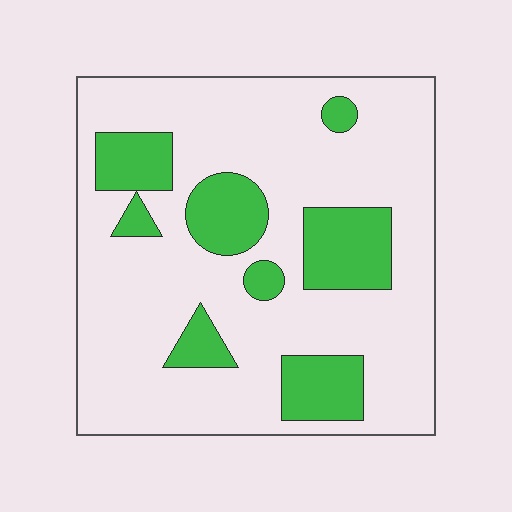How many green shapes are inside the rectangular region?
8.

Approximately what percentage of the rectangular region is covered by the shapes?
Approximately 25%.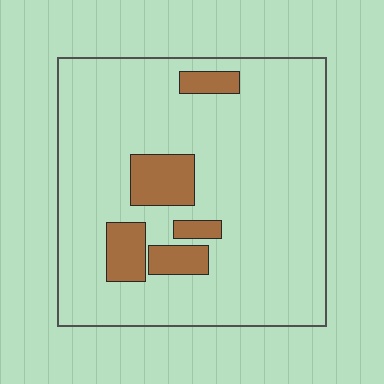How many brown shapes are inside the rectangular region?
5.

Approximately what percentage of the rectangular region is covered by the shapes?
Approximately 15%.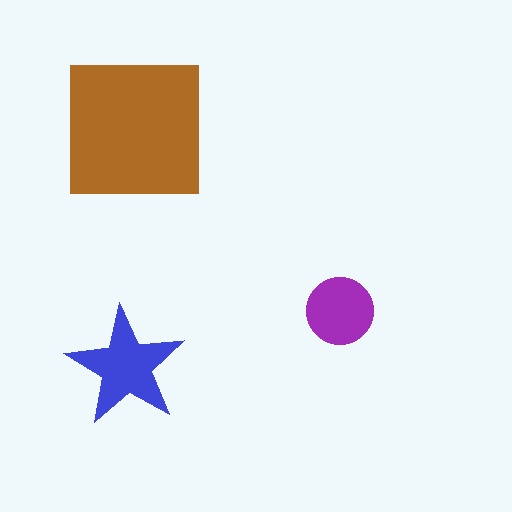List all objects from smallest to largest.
The purple circle, the blue star, the brown square.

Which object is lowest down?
The blue star is bottommost.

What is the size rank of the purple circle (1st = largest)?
3rd.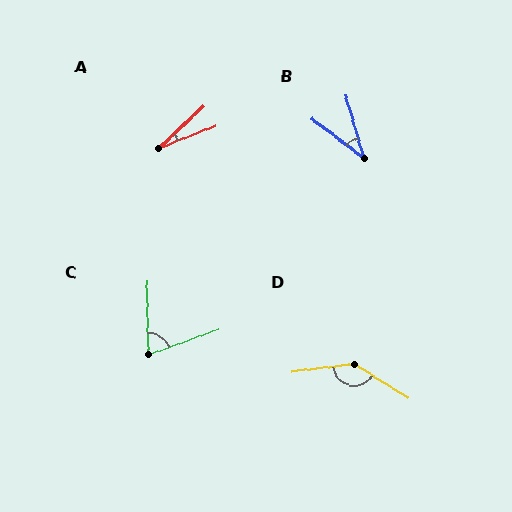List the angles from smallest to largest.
A (22°), B (36°), C (71°), D (141°).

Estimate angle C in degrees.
Approximately 71 degrees.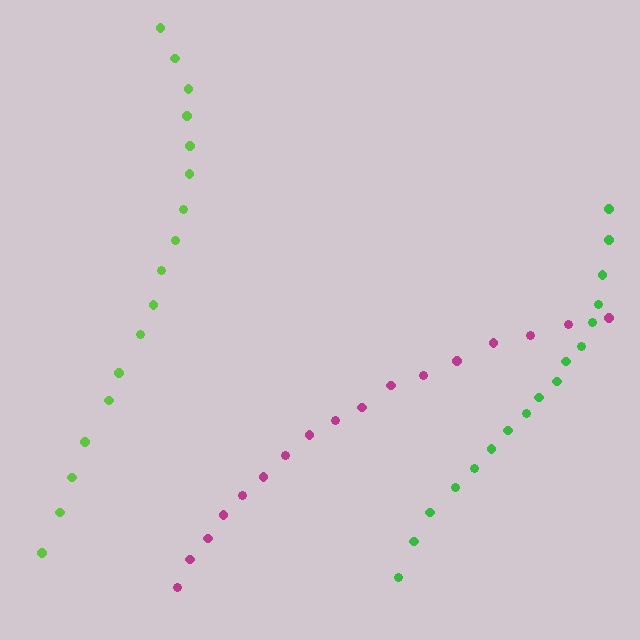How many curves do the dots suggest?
There are 3 distinct paths.